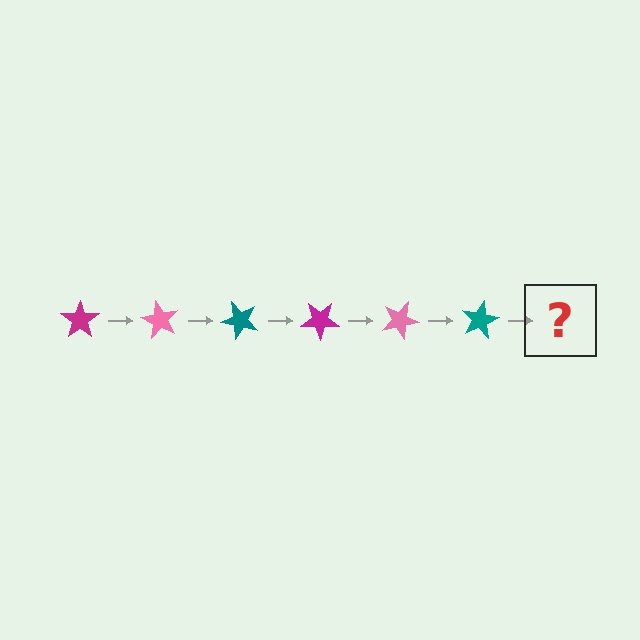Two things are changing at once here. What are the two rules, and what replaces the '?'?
The two rules are that it rotates 60 degrees each step and the color cycles through magenta, pink, and teal. The '?' should be a magenta star, rotated 360 degrees from the start.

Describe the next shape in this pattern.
It should be a magenta star, rotated 360 degrees from the start.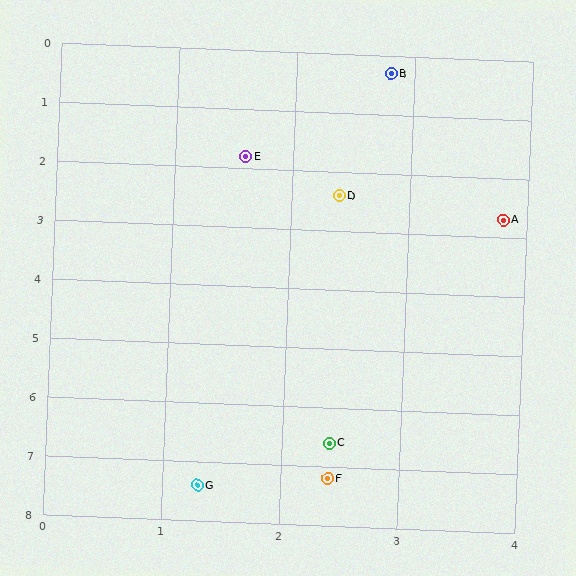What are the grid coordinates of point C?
Point C is at approximately (2.4, 6.6).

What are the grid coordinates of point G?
Point G is at approximately (1.3, 7.4).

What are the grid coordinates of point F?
Point F is at approximately (2.4, 7.2).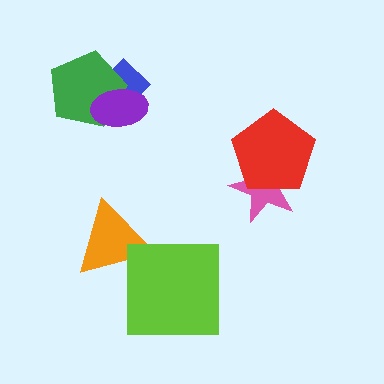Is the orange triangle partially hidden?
Yes, it is partially covered by another shape.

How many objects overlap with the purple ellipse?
2 objects overlap with the purple ellipse.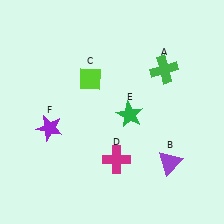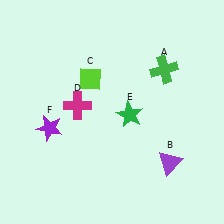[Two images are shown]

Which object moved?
The magenta cross (D) moved up.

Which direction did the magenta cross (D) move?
The magenta cross (D) moved up.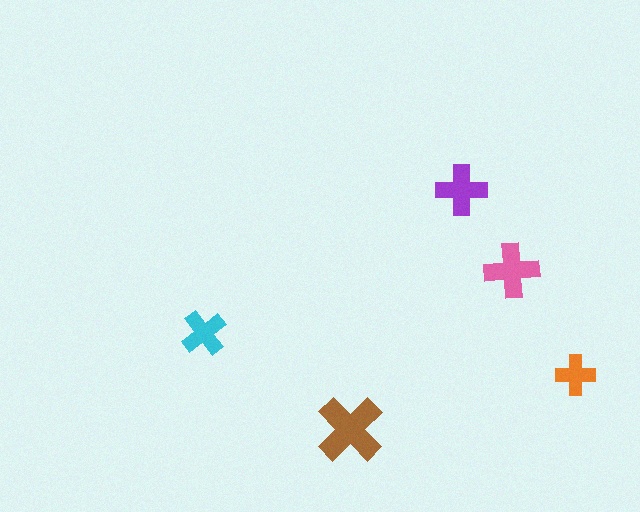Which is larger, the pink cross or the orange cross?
The pink one.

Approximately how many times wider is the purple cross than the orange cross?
About 1.5 times wider.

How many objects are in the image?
There are 5 objects in the image.